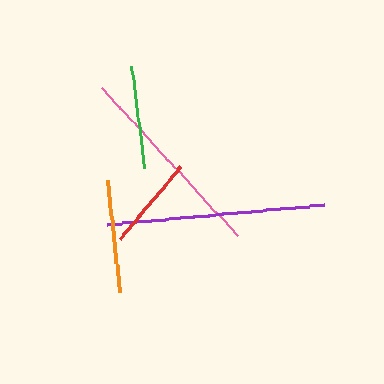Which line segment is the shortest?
The red line is the shortest at approximately 94 pixels.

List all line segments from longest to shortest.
From longest to shortest: purple, pink, orange, green, red.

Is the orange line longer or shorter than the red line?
The orange line is longer than the red line.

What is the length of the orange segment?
The orange segment is approximately 112 pixels long.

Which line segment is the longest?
The purple line is the longest at approximately 218 pixels.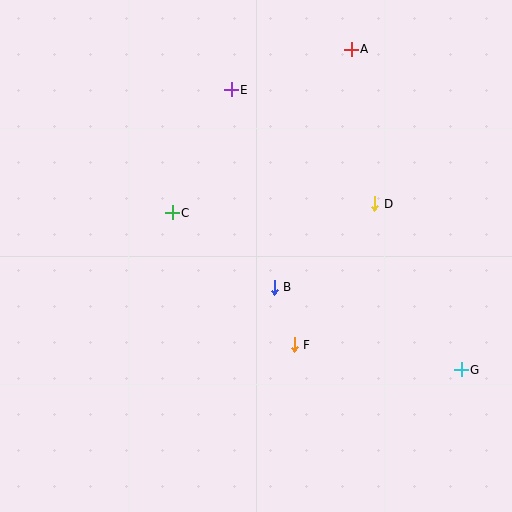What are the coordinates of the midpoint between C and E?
The midpoint between C and E is at (202, 151).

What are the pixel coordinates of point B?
Point B is at (274, 287).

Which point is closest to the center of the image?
Point B at (274, 287) is closest to the center.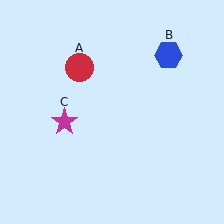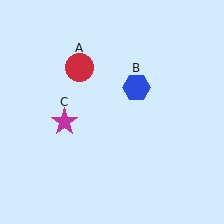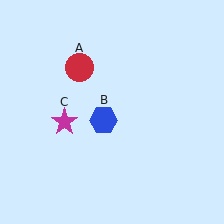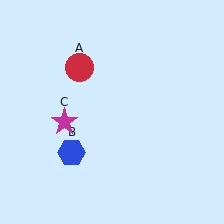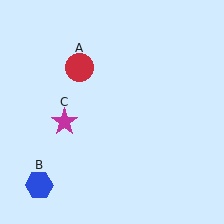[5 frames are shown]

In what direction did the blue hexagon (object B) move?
The blue hexagon (object B) moved down and to the left.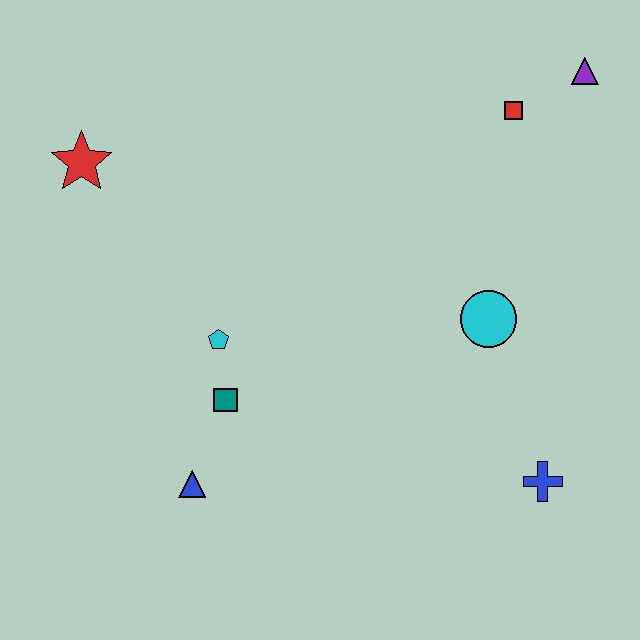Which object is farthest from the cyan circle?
The red star is farthest from the cyan circle.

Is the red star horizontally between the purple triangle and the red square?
No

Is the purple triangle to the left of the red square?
No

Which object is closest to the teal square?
The cyan pentagon is closest to the teal square.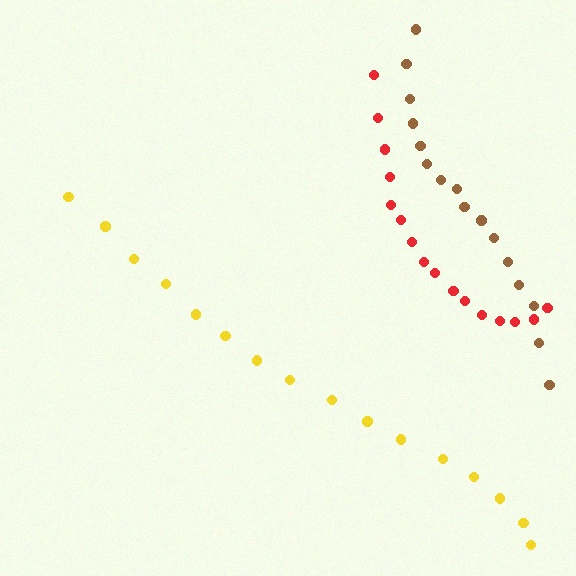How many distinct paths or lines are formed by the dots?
There are 3 distinct paths.